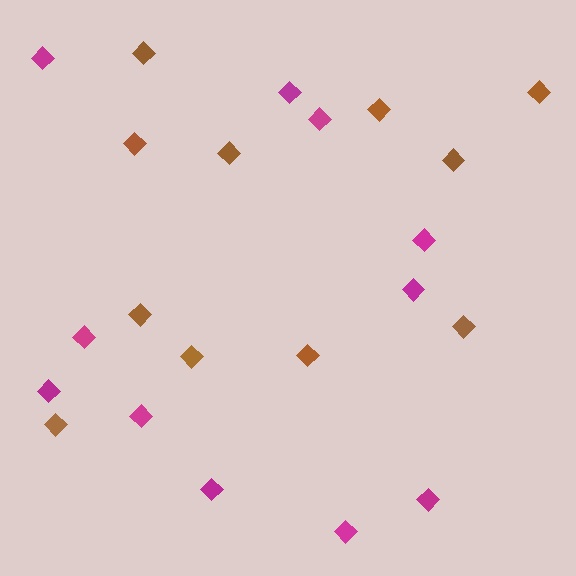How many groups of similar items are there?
There are 2 groups: one group of brown diamonds (11) and one group of magenta diamonds (11).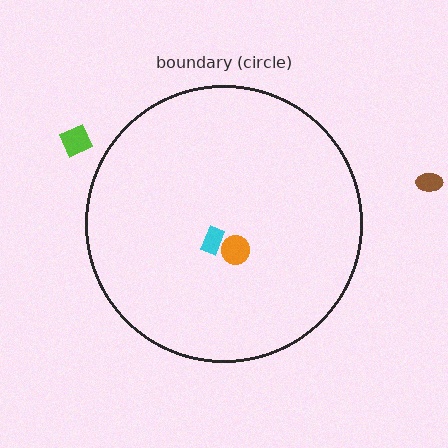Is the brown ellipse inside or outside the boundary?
Outside.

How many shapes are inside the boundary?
2 inside, 2 outside.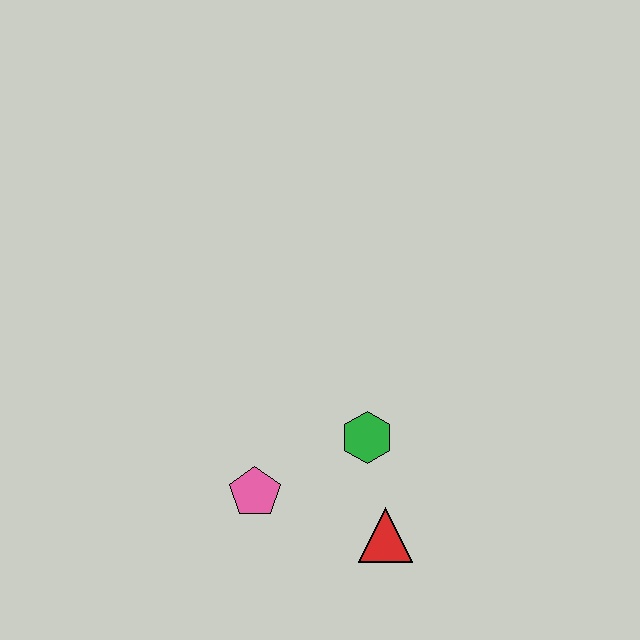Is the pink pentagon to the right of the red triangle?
No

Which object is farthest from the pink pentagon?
The red triangle is farthest from the pink pentagon.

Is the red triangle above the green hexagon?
No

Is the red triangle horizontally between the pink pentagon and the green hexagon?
No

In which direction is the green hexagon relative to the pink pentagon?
The green hexagon is to the right of the pink pentagon.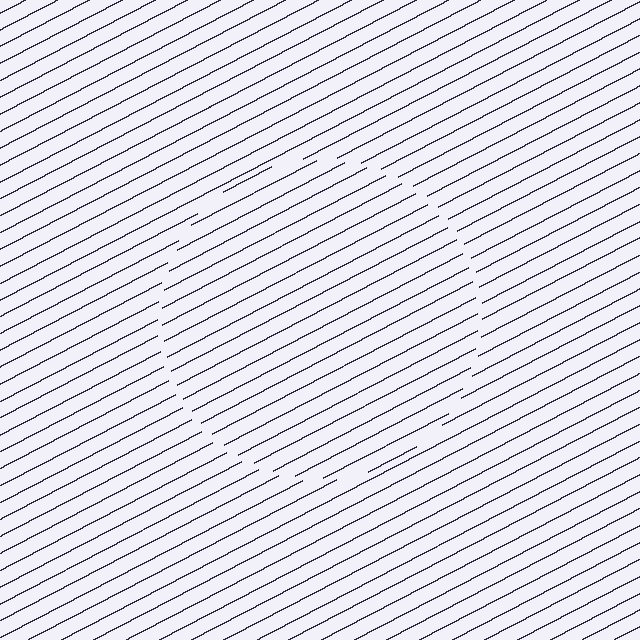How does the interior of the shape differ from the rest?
The interior of the shape contains the same grating, shifted by half a period — the contour is defined by the phase discontinuity where line-ends from the inner and outer gratings abut.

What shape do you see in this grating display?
An illusory circle. The interior of the shape contains the same grating, shifted by half a period — the contour is defined by the phase discontinuity where line-ends from the inner and outer gratings abut.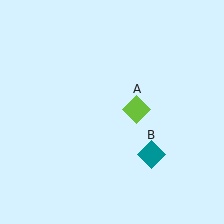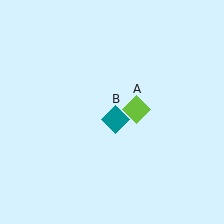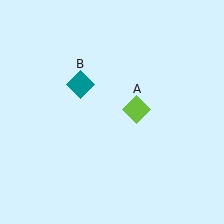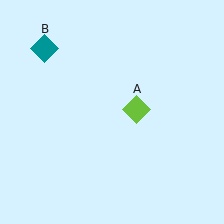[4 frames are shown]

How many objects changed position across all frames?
1 object changed position: teal diamond (object B).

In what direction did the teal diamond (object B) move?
The teal diamond (object B) moved up and to the left.